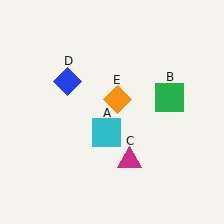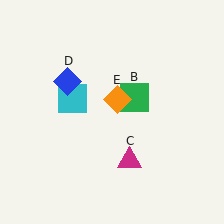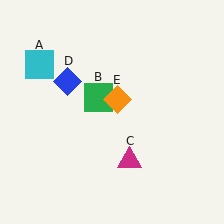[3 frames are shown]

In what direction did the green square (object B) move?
The green square (object B) moved left.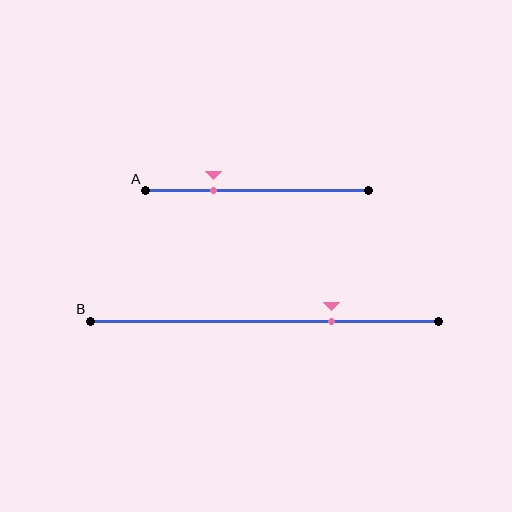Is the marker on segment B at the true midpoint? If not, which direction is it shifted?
No, the marker on segment B is shifted to the right by about 19% of the segment length.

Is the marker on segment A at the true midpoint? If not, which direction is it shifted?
No, the marker on segment A is shifted to the left by about 20% of the segment length.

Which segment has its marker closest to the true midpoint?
Segment B has its marker closest to the true midpoint.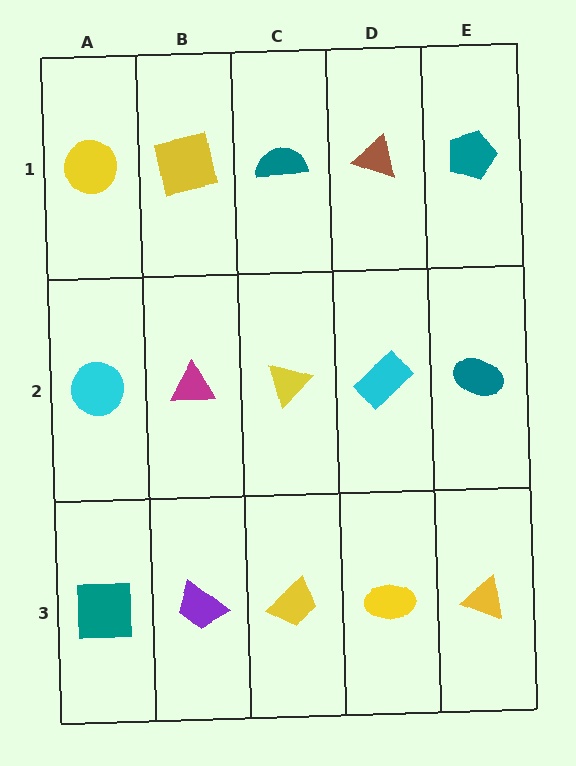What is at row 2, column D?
A cyan rectangle.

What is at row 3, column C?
A yellow trapezoid.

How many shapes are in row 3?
5 shapes.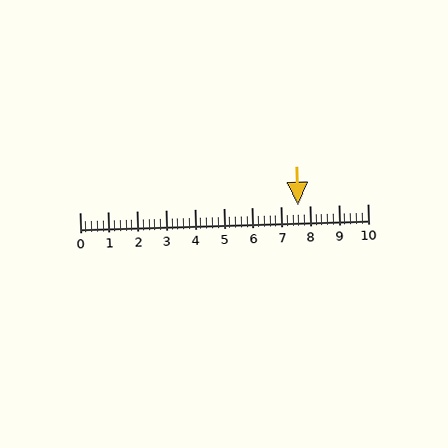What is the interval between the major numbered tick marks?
The major tick marks are spaced 1 units apart.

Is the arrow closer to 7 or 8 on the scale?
The arrow is closer to 8.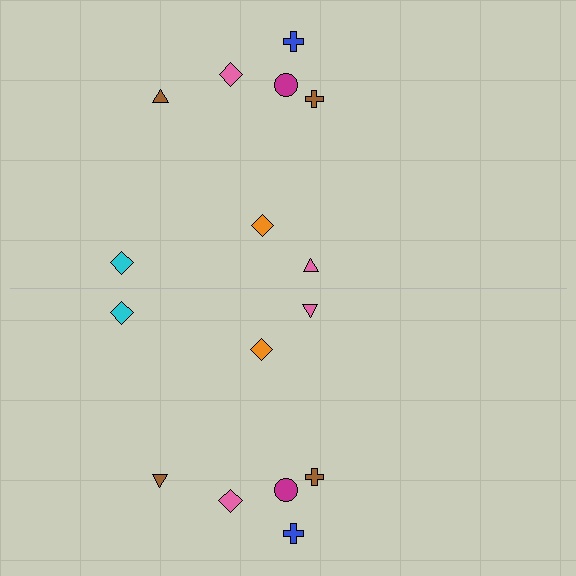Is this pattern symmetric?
Yes, this pattern has bilateral (reflection) symmetry.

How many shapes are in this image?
There are 16 shapes in this image.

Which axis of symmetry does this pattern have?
The pattern has a horizontal axis of symmetry running through the center of the image.